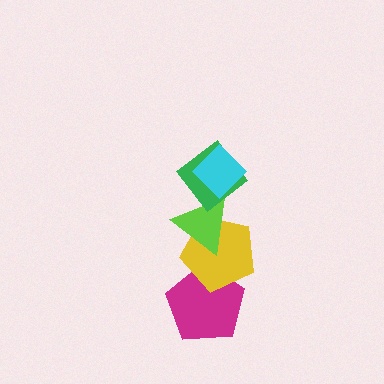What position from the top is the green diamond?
The green diamond is 2nd from the top.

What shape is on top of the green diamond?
The cyan diamond is on top of the green diamond.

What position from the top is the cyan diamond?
The cyan diamond is 1st from the top.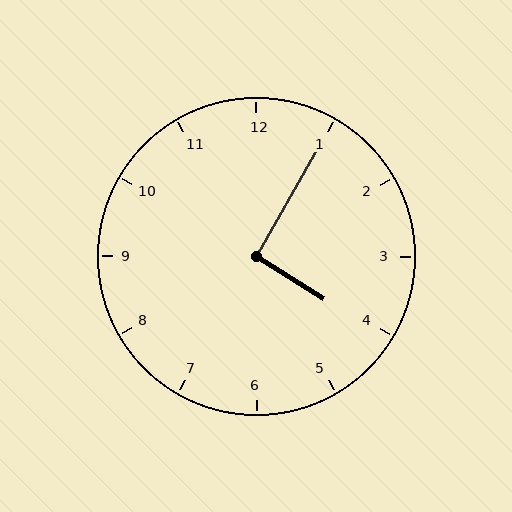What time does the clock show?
4:05.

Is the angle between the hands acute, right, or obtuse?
It is right.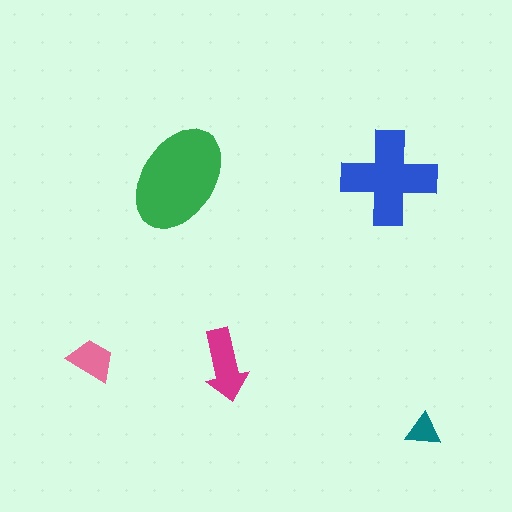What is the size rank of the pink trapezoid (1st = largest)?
4th.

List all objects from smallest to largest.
The teal triangle, the pink trapezoid, the magenta arrow, the blue cross, the green ellipse.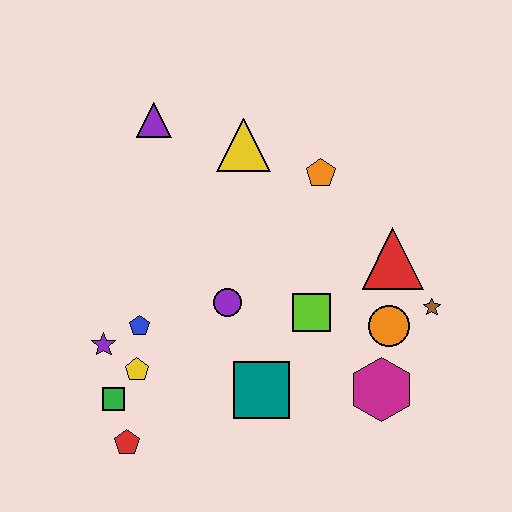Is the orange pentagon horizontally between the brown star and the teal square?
Yes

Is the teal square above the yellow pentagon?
No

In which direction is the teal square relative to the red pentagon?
The teal square is to the right of the red pentagon.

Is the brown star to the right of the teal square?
Yes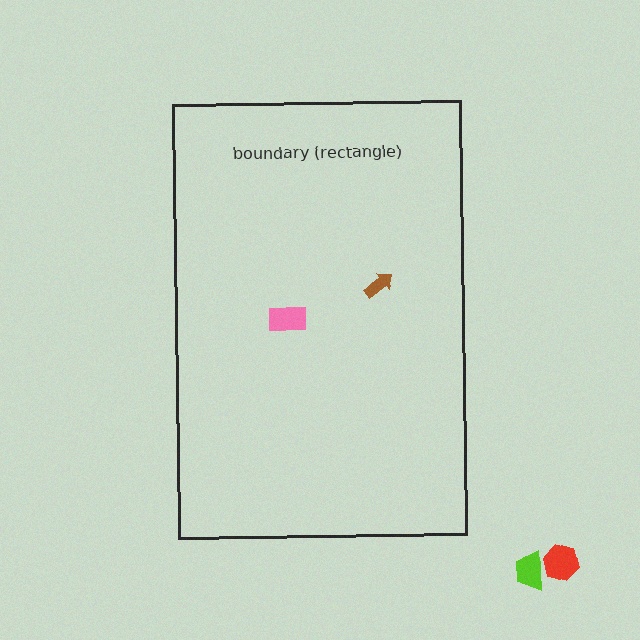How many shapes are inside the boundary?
2 inside, 2 outside.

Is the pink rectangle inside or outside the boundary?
Inside.